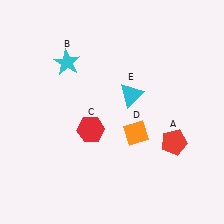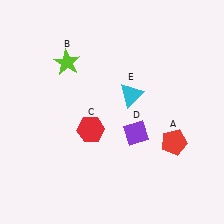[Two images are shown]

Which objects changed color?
B changed from cyan to lime. D changed from orange to purple.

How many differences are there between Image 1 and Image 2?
There are 2 differences between the two images.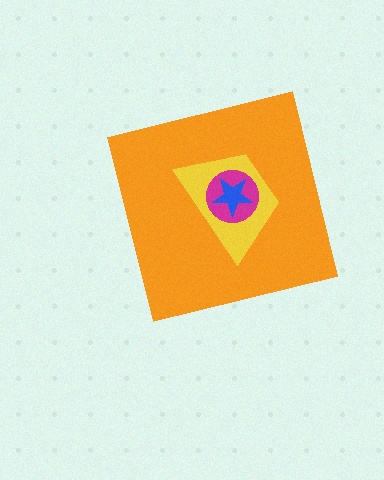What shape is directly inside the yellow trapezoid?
The magenta circle.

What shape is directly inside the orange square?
The yellow trapezoid.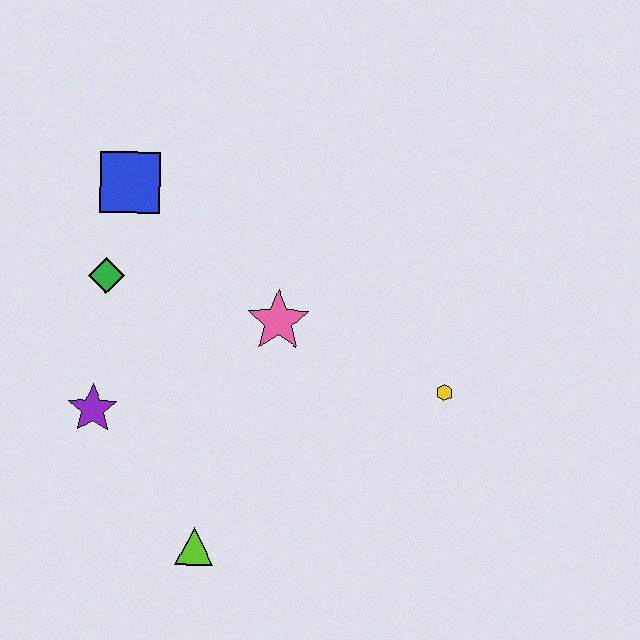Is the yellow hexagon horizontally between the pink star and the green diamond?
No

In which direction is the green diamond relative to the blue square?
The green diamond is below the blue square.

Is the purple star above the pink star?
No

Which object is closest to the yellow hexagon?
The pink star is closest to the yellow hexagon.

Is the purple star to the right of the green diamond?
No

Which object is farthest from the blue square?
The yellow hexagon is farthest from the blue square.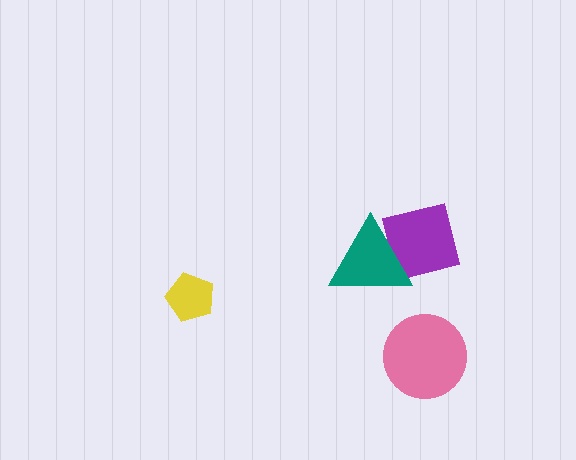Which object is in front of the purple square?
The teal triangle is in front of the purple square.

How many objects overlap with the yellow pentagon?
0 objects overlap with the yellow pentagon.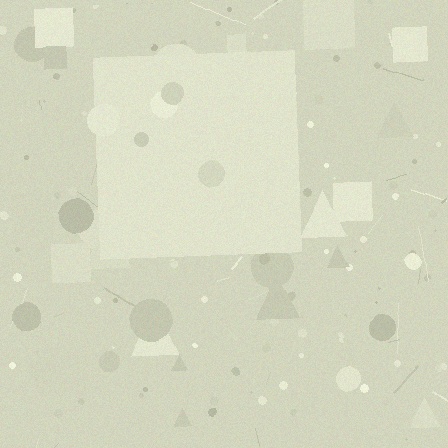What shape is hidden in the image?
A square is hidden in the image.